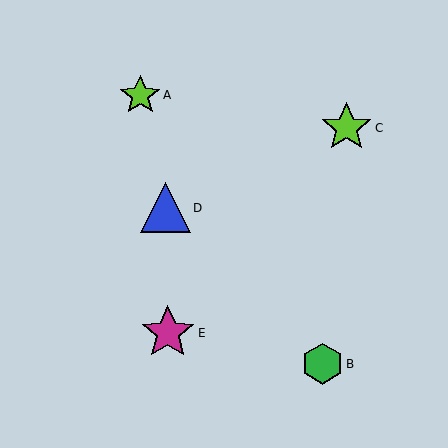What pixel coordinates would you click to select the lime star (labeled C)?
Click at (347, 128) to select the lime star C.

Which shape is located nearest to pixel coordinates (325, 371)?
The green hexagon (labeled B) at (323, 364) is nearest to that location.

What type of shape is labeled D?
Shape D is a blue triangle.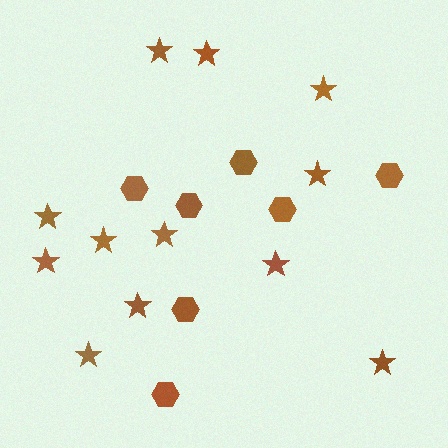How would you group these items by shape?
There are 2 groups: one group of hexagons (7) and one group of stars (12).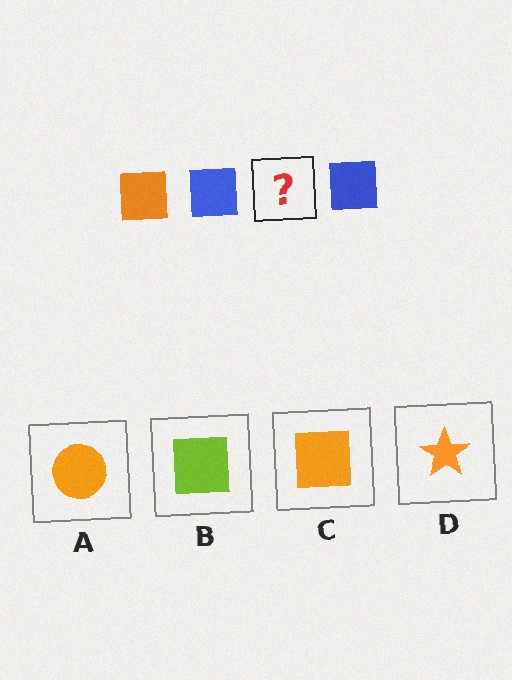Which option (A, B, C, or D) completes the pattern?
C.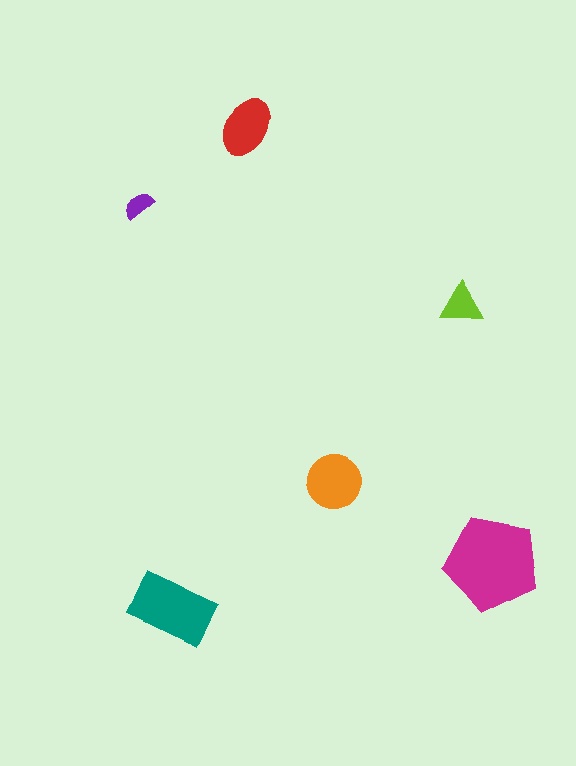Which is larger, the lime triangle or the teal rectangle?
The teal rectangle.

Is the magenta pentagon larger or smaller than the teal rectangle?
Larger.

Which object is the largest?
The magenta pentagon.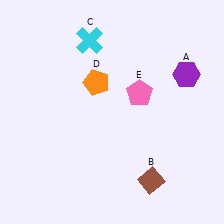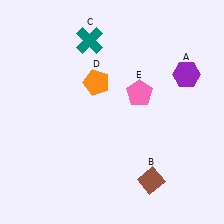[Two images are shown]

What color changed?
The cross (C) changed from cyan in Image 1 to teal in Image 2.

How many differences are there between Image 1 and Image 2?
There is 1 difference between the two images.